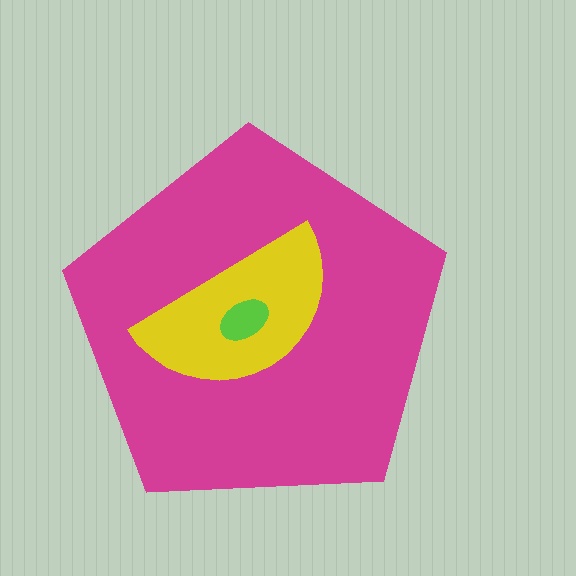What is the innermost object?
The lime ellipse.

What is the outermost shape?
The magenta pentagon.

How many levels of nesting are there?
3.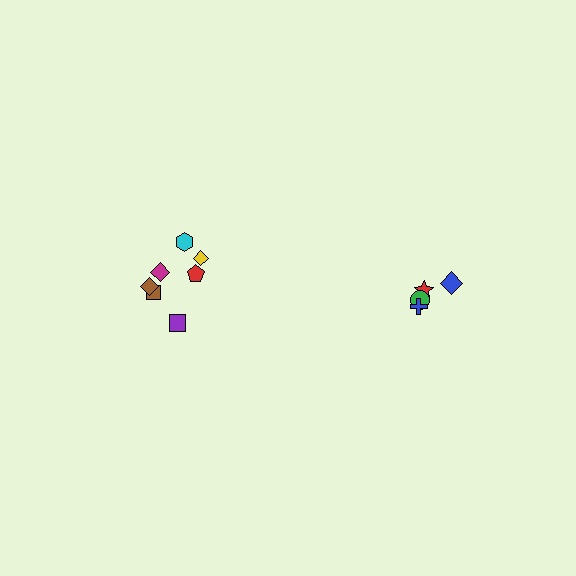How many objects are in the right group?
There are 4 objects.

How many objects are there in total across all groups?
There are 11 objects.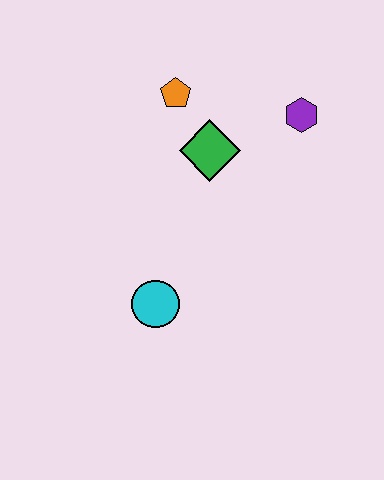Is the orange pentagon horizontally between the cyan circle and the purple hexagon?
Yes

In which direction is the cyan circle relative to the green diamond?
The cyan circle is below the green diamond.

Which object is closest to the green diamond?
The orange pentagon is closest to the green diamond.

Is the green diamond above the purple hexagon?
No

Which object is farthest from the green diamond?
The cyan circle is farthest from the green diamond.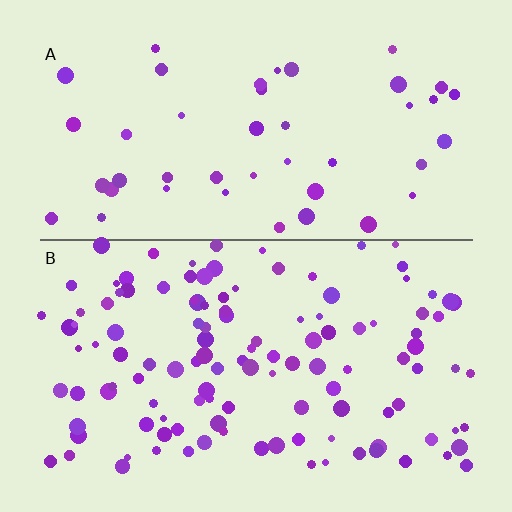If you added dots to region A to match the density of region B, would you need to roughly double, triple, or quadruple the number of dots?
Approximately triple.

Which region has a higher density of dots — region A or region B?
B (the bottom).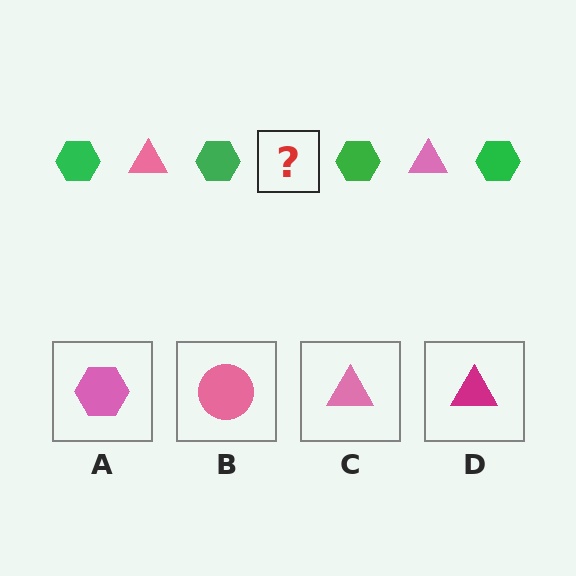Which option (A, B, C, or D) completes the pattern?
C.